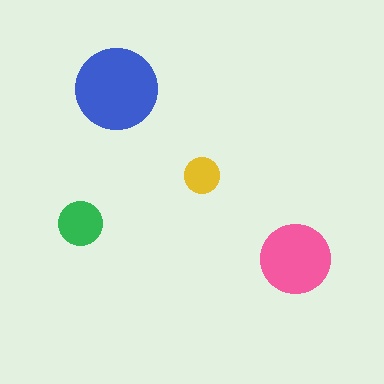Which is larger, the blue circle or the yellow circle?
The blue one.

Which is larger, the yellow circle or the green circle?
The green one.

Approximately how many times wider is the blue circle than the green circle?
About 2 times wider.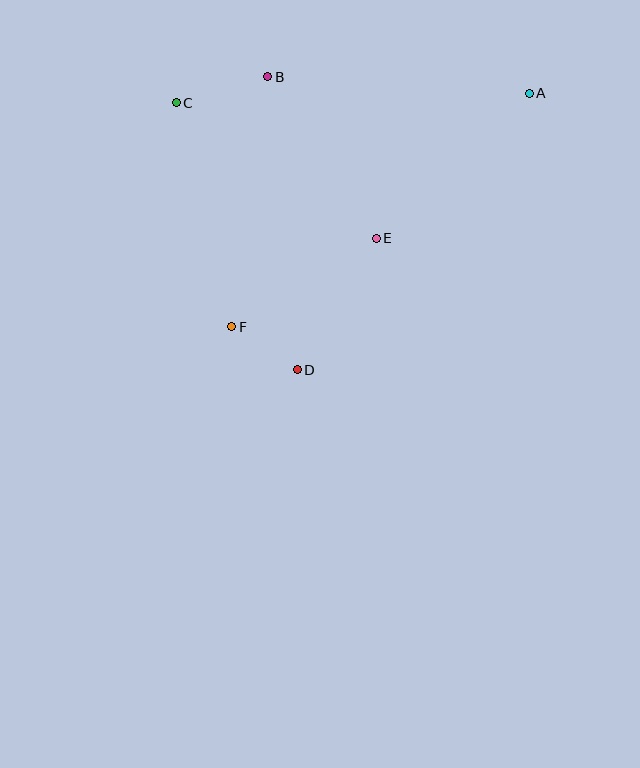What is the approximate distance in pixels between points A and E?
The distance between A and E is approximately 211 pixels.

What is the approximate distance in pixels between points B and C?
The distance between B and C is approximately 95 pixels.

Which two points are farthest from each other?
Points A and F are farthest from each other.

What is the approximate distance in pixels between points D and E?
The distance between D and E is approximately 154 pixels.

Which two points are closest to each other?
Points D and F are closest to each other.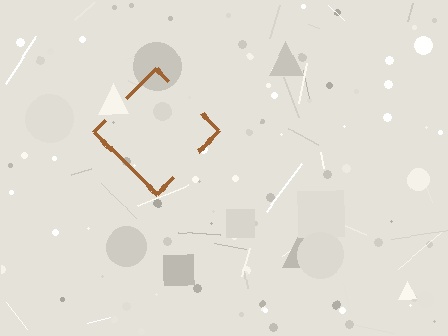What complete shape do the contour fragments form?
The contour fragments form a diamond.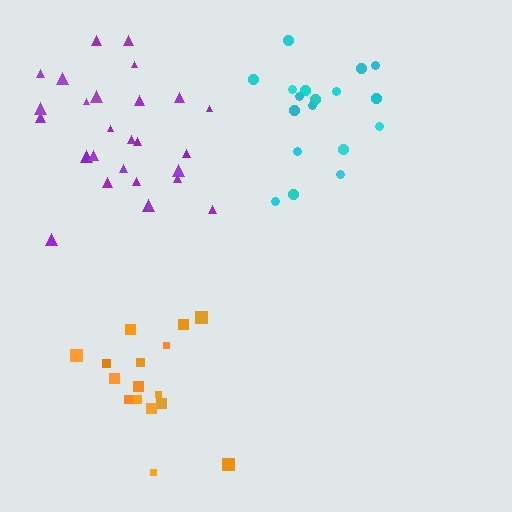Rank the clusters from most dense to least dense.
purple, cyan, orange.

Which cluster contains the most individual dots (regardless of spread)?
Purple (28).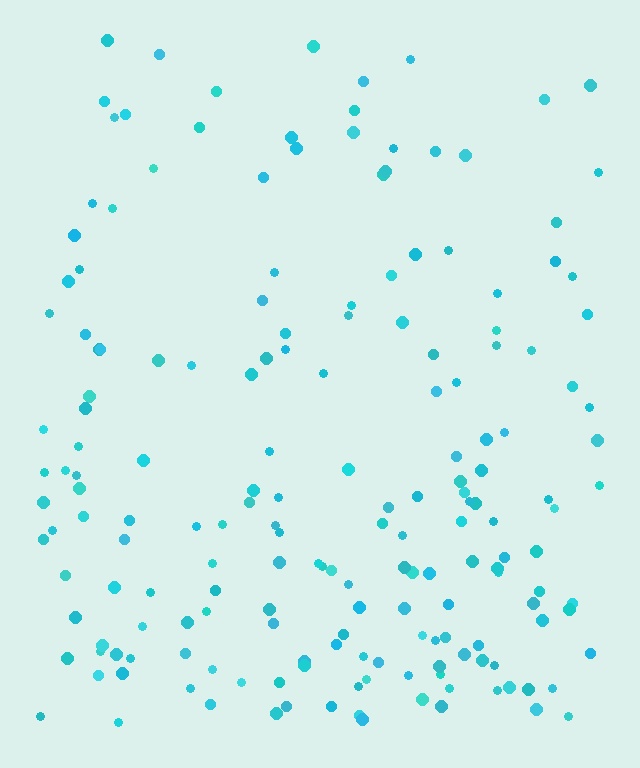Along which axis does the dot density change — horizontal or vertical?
Vertical.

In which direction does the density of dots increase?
From top to bottom, with the bottom side densest.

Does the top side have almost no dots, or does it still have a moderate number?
Still a moderate number, just noticeably fewer than the bottom.